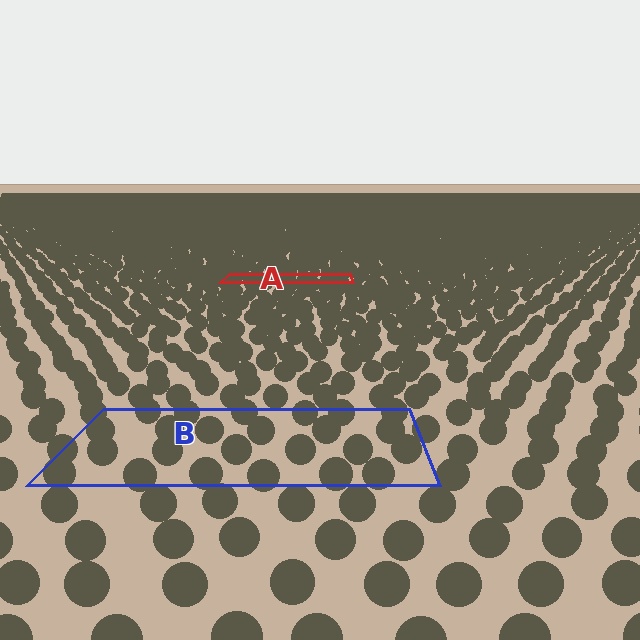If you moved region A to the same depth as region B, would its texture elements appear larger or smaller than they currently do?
They would appear larger. At a closer depth, the same texture elements are projected at a bigger on-screen size.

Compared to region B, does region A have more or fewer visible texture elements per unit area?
Region A has more texture elements per unit area — they are packed more densely because it is farther away.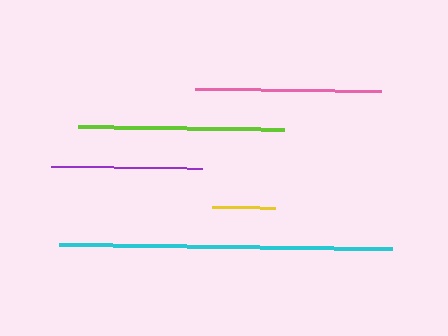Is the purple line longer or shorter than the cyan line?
The cyan line is longer than the purple line.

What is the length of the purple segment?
The purple segment is approximately 152 pixels long.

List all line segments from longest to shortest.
From longest to shortest: cyan, lime, pink, purple, yellow.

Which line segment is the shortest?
The yellow line is the shortest at approximately 63 pixels.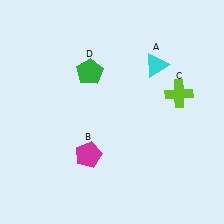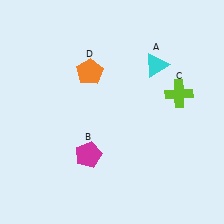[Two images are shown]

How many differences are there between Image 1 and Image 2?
There is 1 difference between the two images.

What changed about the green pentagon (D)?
In Image 1, D is green. In Image 2, it changed to orange.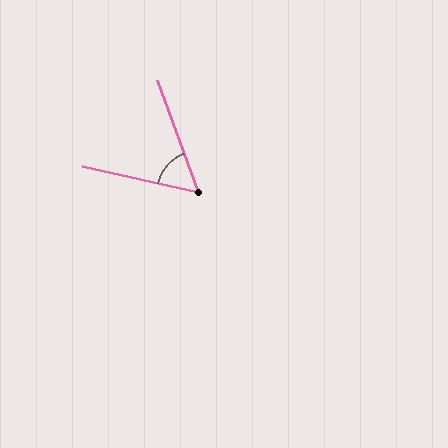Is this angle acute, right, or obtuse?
It is acute.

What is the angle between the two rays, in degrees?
Approximately 57 degrees.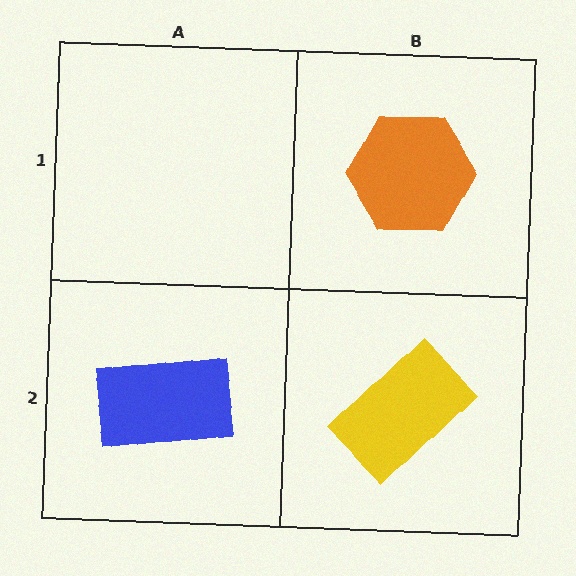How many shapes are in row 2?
2 shapes.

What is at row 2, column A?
A blue rectangle.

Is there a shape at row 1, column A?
No, that cell is empty.